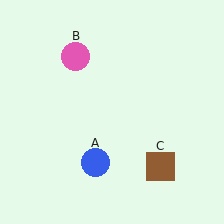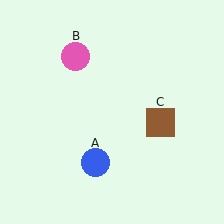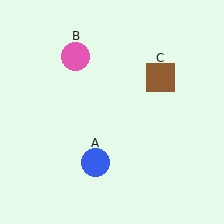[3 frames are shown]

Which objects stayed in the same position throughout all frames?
Blue circle (object A) and pink circle (object B) remained stationary.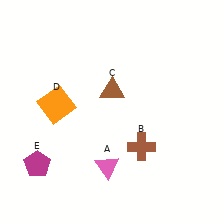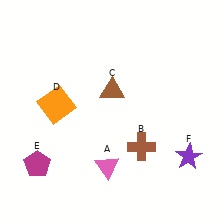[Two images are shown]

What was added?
A purple star (F) was added in Image 2.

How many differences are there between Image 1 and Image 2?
There is 1 difference between the two images.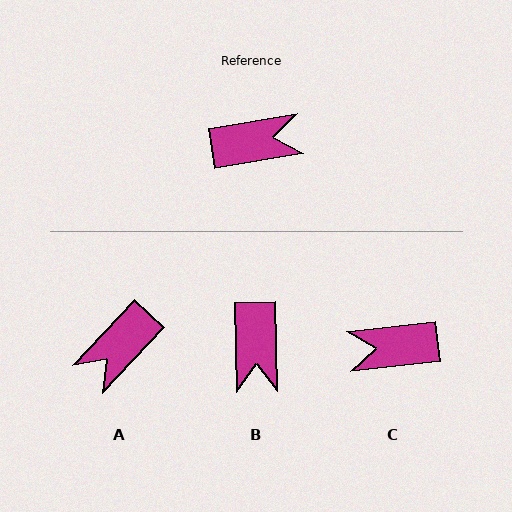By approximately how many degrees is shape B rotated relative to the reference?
Approximately 98 degrees clockwise.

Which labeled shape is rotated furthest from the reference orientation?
C, about 177 degrees away.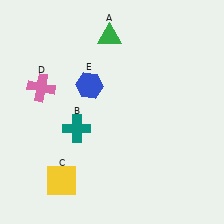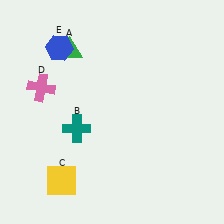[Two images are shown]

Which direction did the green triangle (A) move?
The green triangle (A) moved left.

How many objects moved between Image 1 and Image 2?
2 objects moved between the two images.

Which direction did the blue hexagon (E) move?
The blue hexagon (E) moved up.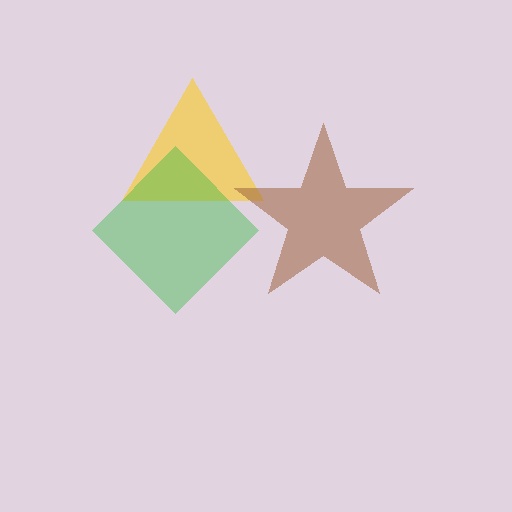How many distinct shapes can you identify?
There are 3 distinct shapes: a yellow triangle, a green diamond, a brown star.